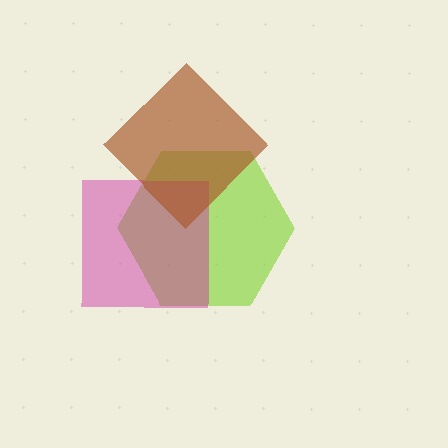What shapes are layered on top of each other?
The layered shapes are: a lime hexagon, a magenta square, a brown diamond.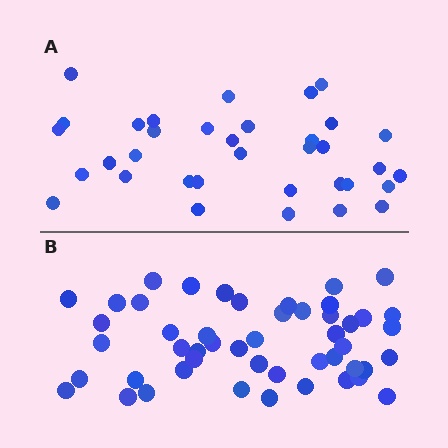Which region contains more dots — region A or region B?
Region B (the bottom region) has more dots.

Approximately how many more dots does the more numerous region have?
Region B has approximately 15 more dots than region A.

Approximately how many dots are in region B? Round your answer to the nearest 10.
About 50 dots. (The exact count is 49, which rounds to 50.)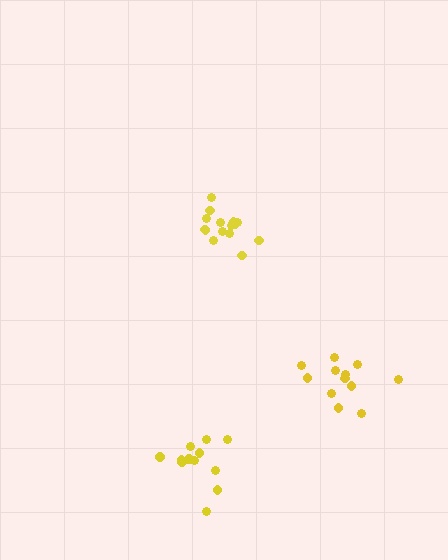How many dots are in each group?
Group 1: 12 dots, Group 2: 15 dots, Group 3: 12 dots (39 total).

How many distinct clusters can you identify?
There are 3 distinct clusters.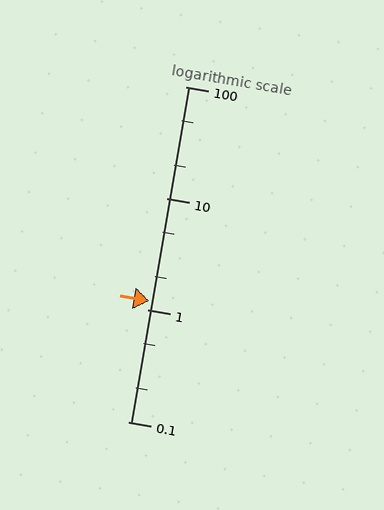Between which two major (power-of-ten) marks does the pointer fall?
The pointer is between 1 and 10.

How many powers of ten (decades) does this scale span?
The scale spans 3 decades, from 0.1 to 100.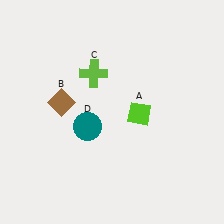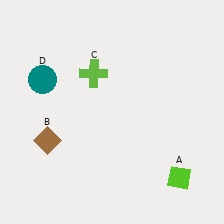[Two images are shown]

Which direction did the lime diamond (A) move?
The lime diamond (A) moved down.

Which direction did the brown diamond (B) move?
The brown diamond (B) moved down.